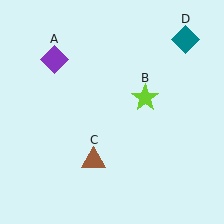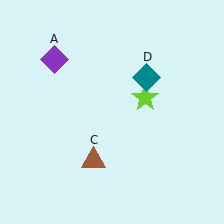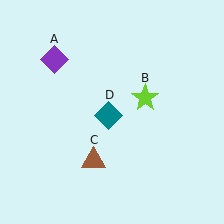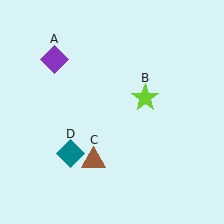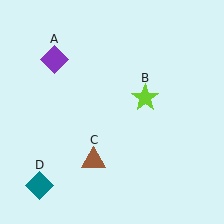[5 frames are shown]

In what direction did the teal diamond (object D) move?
The teal diamond (object D) moved down and to the left.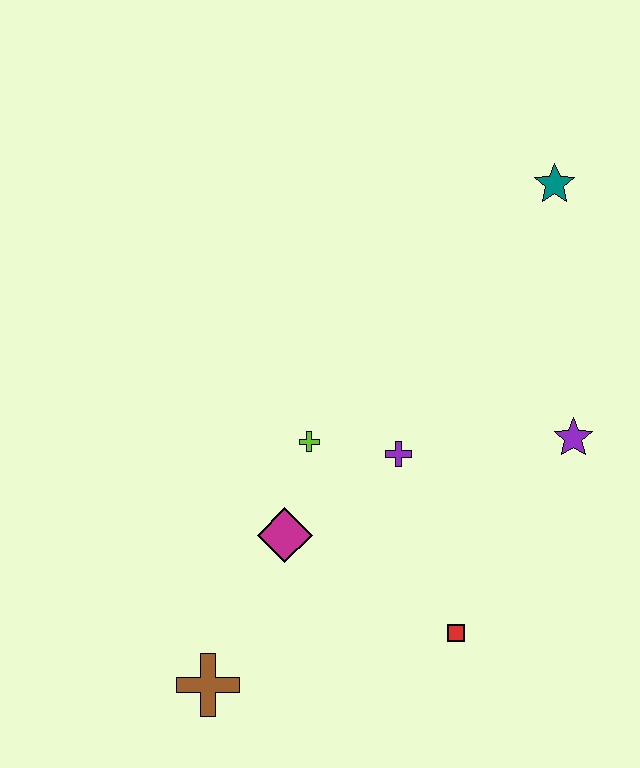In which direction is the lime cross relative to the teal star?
The lime cross is below the teal star.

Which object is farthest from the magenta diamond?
The teal star is farthest from the magenta diamond.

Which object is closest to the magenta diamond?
The lime cross is closest to the magenta diamond.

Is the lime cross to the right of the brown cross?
Yes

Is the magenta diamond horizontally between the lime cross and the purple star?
No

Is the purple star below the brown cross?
No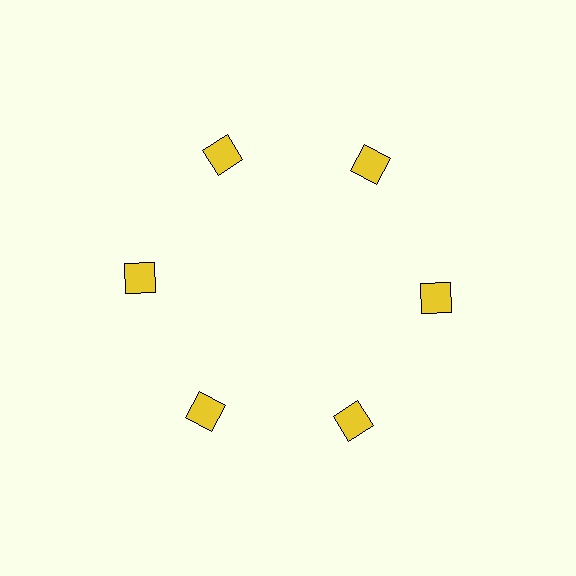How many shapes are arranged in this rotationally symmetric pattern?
There are 6 shapes, arranged in 6 groups of 1.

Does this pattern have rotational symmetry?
Yes, this pattern has 6-fold rotational symmetry. It looks the same after rotating 60 degrees around the center.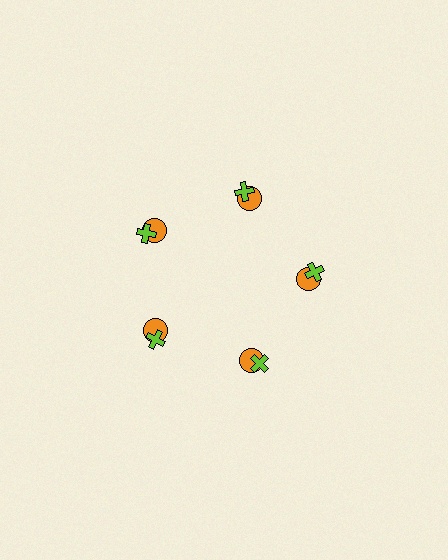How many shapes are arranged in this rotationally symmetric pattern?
There are 10 shapes, arranged in 5 groups of 2.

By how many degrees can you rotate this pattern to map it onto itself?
The pattern maps onto itself every 72 degrees of rotation.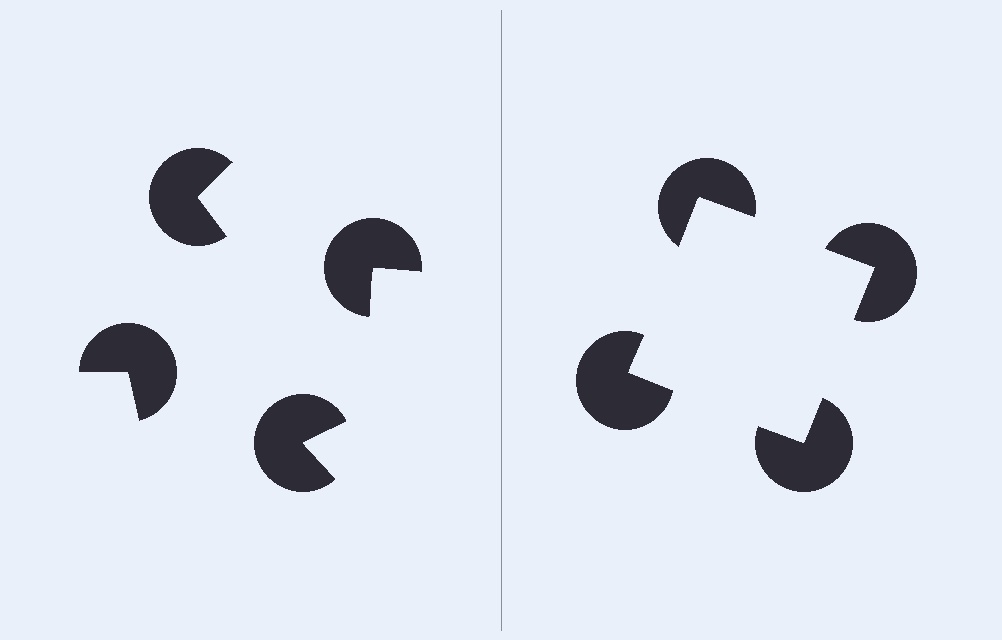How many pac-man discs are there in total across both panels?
8 — 4 on each side.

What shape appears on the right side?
An illusory square.